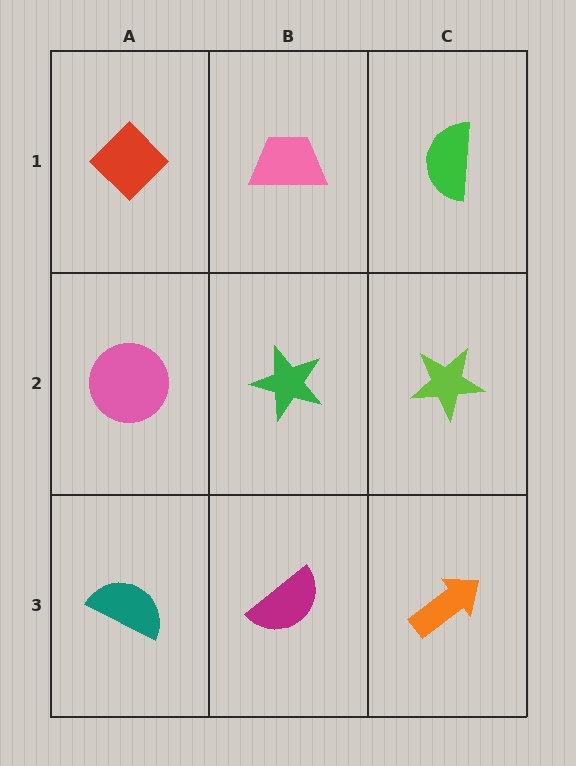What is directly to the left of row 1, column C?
A pink trapezoid.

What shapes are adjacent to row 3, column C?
A lime star (row 2, column C), a magenta semicircle (row 3, column B).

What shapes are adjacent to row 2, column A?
A red diamond (row 1, column A), a teal semicircle (row 3, column A), a green star (row 2, column B).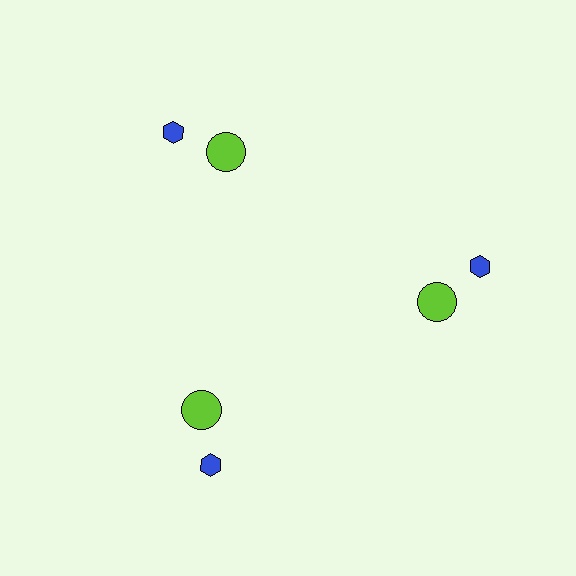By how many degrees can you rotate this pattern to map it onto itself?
The pattern maps onto itself every 120 degrees of rotation.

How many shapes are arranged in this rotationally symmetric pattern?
There are 6 shapes, arranged in 3 groups of 2.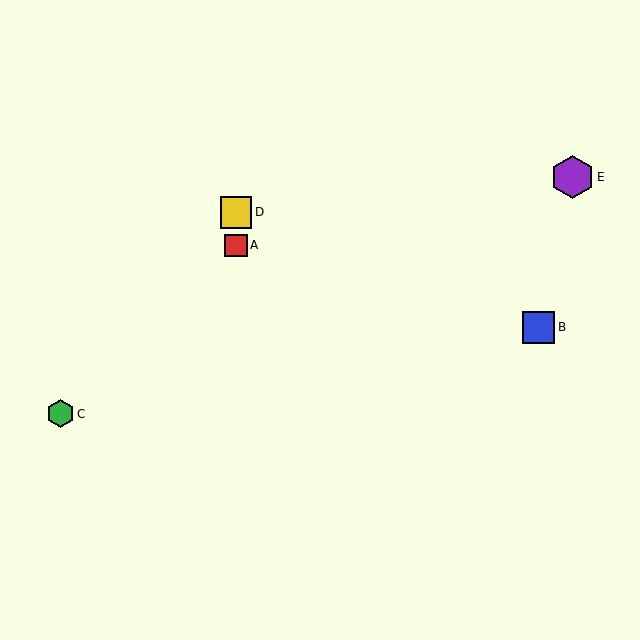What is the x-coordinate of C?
Object C is at x≈60.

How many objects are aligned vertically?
2 objects (A, D) are aligned vertically.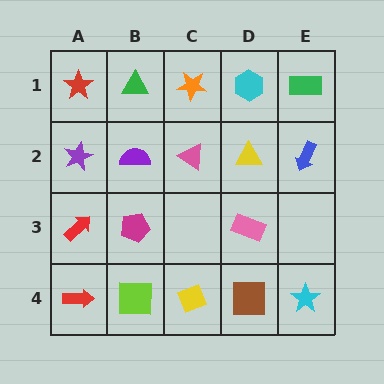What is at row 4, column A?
A red arrow.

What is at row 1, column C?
An orange star.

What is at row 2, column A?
A purple star.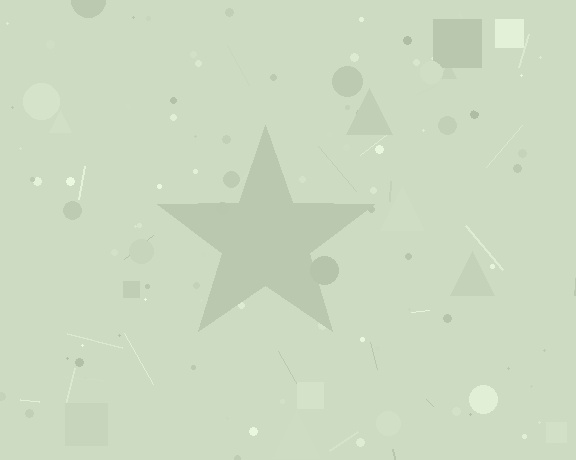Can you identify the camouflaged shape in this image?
The camouflaged shape is a star.